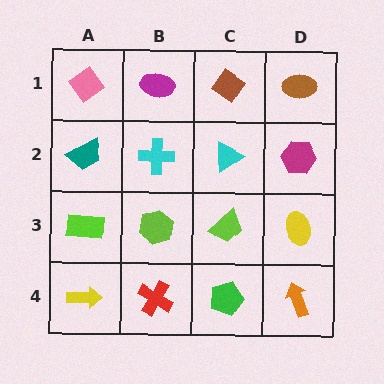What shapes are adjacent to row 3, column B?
A cyan cross (row 2, column B), a red cross (row 4, column B), a lime rectangle (row 3, column A), a lime trapezoid (row 3, column C).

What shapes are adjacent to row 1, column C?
A cyan triangle (row 2, column C), a magenta ellipse (row 1, column B), a brown ellipse (row 1, column D).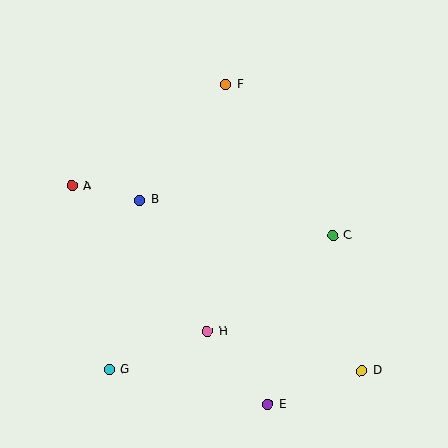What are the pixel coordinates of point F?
Point F is at (226, 85).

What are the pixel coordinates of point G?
Point G is at (109, 370).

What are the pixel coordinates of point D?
Point D is at (362, 371).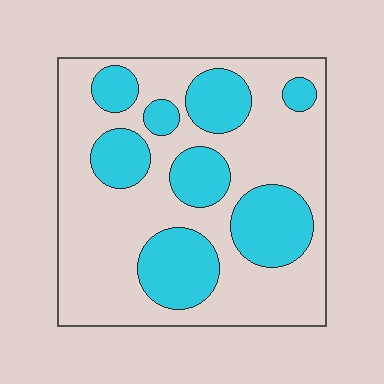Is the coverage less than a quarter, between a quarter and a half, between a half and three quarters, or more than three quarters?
Between a quarter and a half.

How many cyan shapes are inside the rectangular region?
8.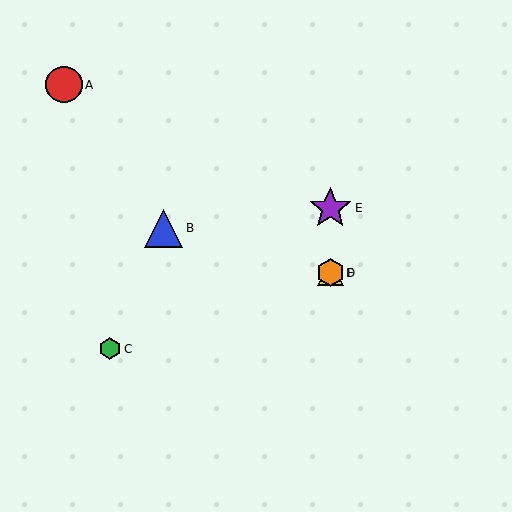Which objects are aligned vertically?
Objects D, E, F are aligned vertically.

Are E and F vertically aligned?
Yes, both are at x≈330.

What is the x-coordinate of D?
Object D is at x≈330.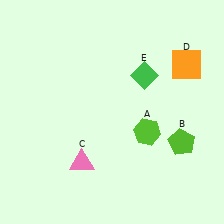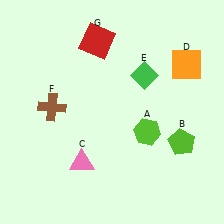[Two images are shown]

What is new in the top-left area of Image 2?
A red square (G) was added in the top-left area of Image 2.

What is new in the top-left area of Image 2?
A brown cross (F) was added in the top-left area of Image 2.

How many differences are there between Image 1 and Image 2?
There are 2 differences between the two images.